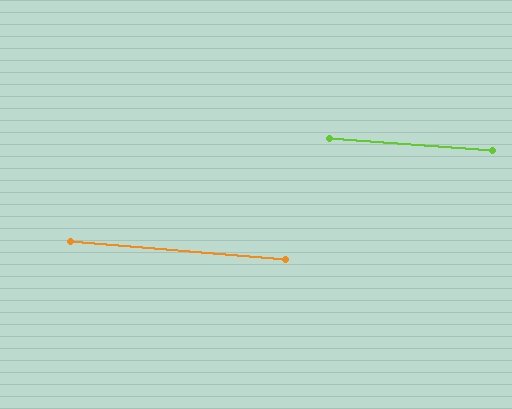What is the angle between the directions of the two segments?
Approximately 1 degree.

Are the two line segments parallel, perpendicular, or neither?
Parallel — their directions differ by only 0.6°.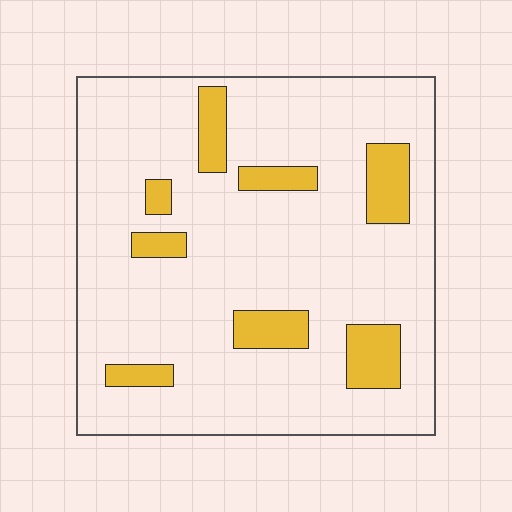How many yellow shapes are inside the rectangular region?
8.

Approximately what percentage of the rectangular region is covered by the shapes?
Approximately 15%.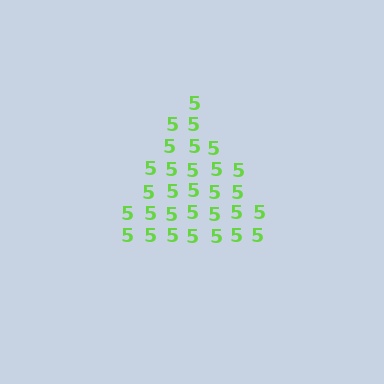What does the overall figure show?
The overall figure shows a triangle.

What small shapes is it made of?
It is made of small digit 5's.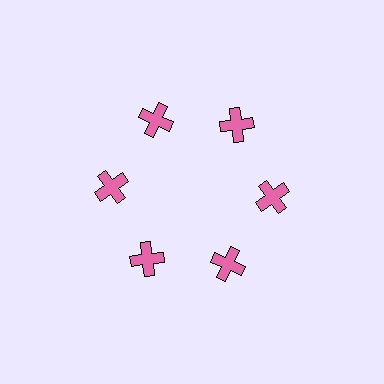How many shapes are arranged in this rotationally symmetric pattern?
There are 6 shapes, arranged in 6 groups of 1.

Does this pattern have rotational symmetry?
Yes, this pattern has 6-fold rotational symmetry. It looks the same after rotating 60 degrees around the center.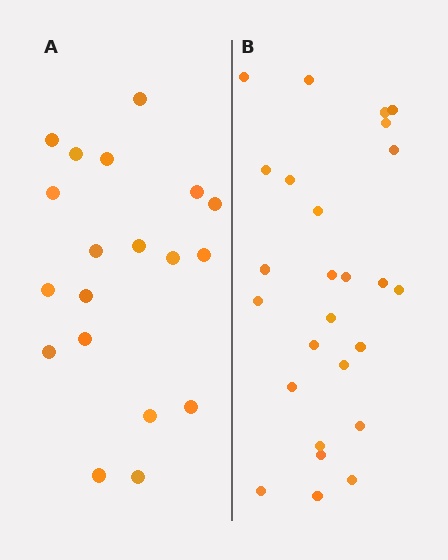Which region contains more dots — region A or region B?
Region B (the right region) has more dots.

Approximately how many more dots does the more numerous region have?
Region B has roughly 8 or so more dots than region A.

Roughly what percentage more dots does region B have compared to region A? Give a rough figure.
About 35% more.